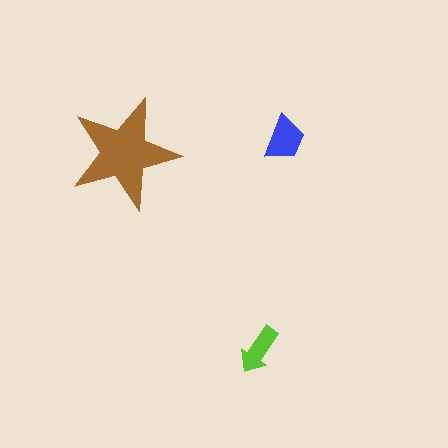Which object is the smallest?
The lime arrow.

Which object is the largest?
The brown star.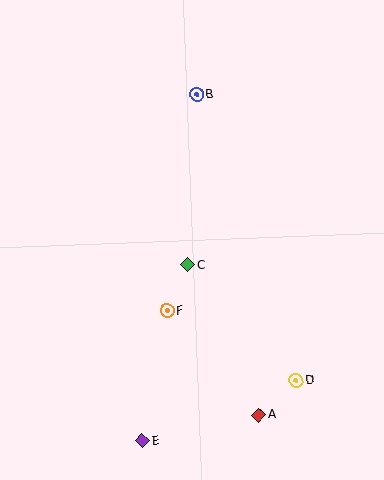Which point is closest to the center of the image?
Point C at (188, 265) is closest to the center.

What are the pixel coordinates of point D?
Point D is at (296, 380).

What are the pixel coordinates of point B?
Point B is at (197, 94).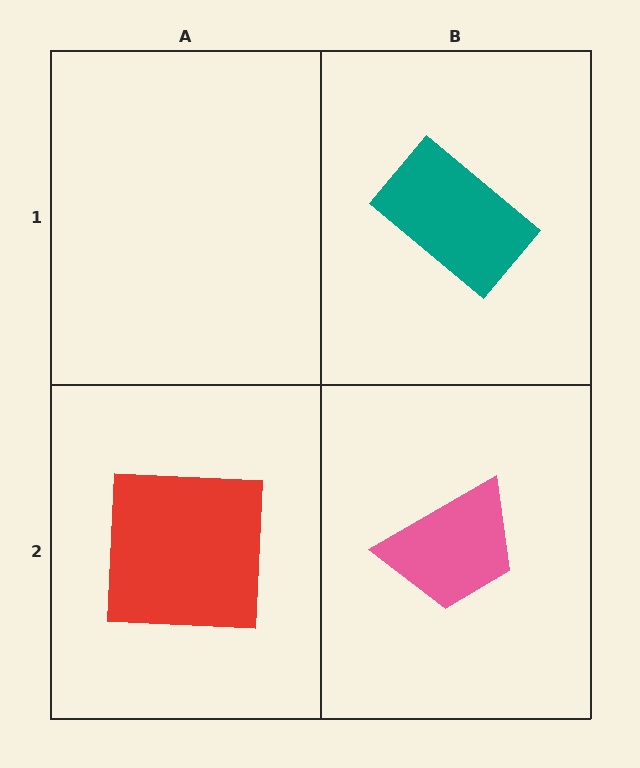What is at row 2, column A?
A red square.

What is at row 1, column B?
A teal rectangle.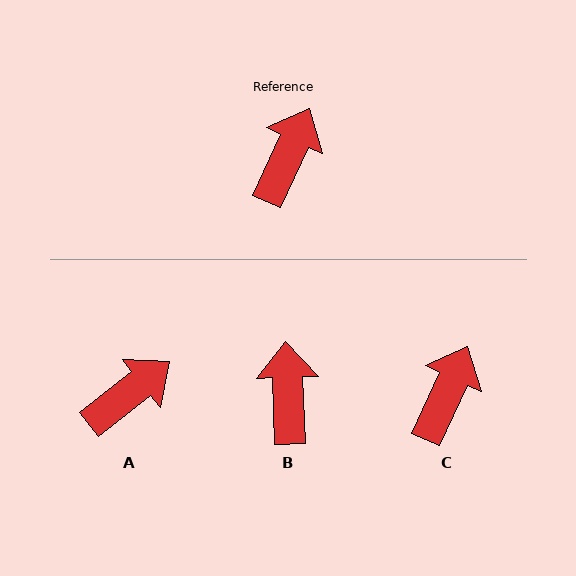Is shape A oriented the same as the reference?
No, it is off by about 27 degrees.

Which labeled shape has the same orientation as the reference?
C.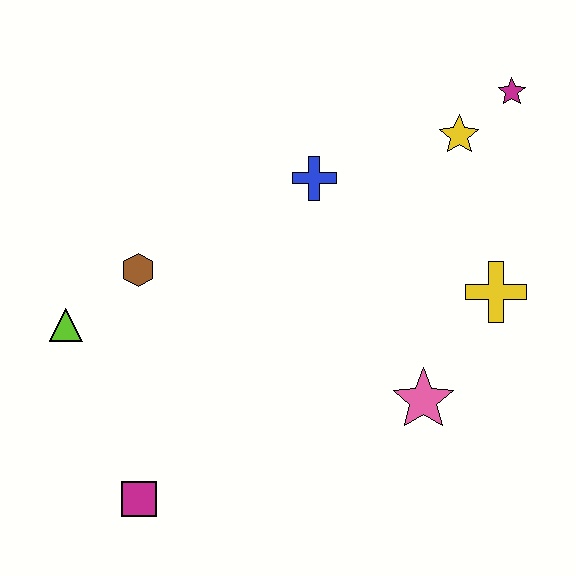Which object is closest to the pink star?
The yellow cross is closest to the pink star.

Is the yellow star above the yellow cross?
Yes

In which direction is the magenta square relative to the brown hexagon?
The magenta square is below the brown hexagon.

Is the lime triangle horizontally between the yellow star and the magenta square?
No